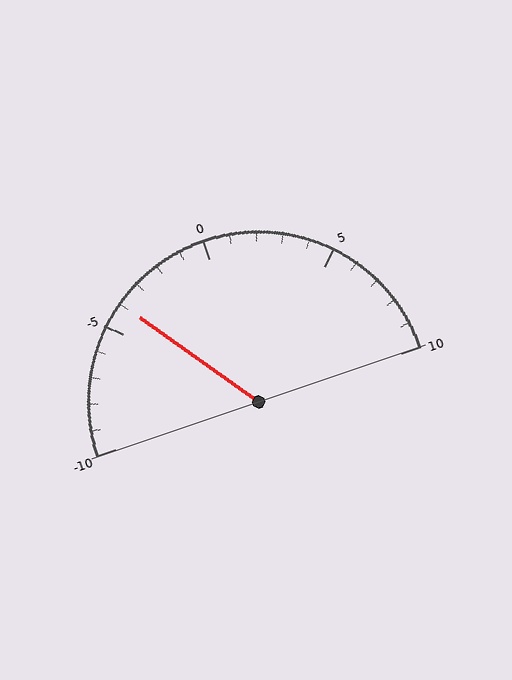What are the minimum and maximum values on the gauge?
The gauge ranges from -10 to 10.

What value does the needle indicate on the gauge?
The needle indicates approximately -4.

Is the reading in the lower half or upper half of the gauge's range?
The reading is in the lower half of the range (-10 to 10).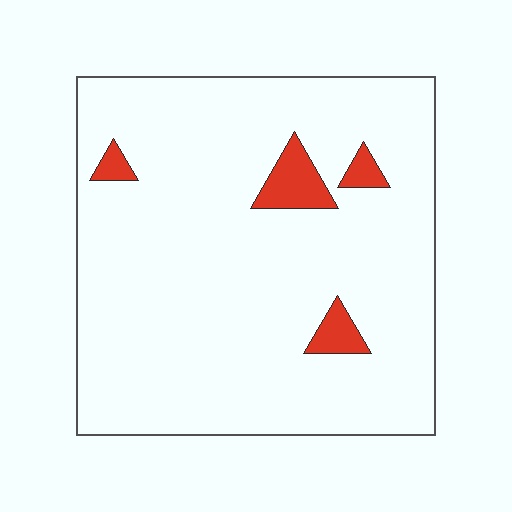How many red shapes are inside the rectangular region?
4.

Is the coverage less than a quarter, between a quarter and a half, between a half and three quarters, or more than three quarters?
Less than a quarter.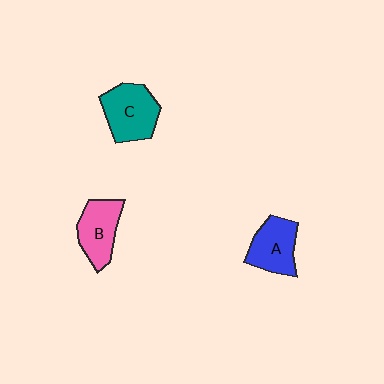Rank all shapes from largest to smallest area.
From largest to smallest: C (teal), A (blue), B (pink).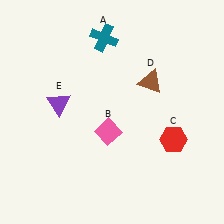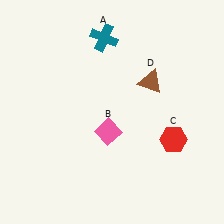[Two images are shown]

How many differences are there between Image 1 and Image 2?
There is 1 difference between the two images.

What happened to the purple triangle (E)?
The purple triangle (E) was removed in Image 2. It was in the top-left area of Image 1.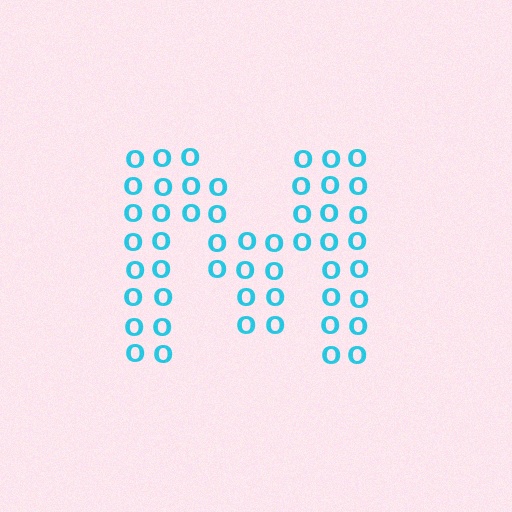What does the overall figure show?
The overall figure shows the letter M.